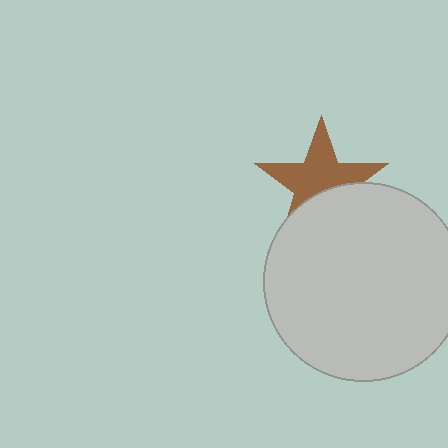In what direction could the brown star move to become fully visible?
The brown star could move up. That would shift it out from behind the light gray circle entirely.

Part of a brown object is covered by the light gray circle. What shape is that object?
It is a star.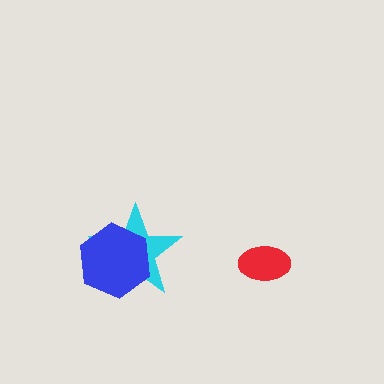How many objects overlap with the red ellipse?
0 objects overlap with the red ellipse.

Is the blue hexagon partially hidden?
No, no other shape covers it.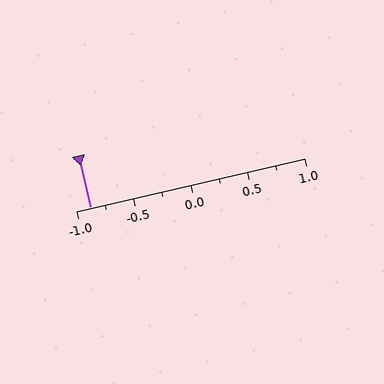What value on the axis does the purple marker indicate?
The marker indicates approximately -0.88.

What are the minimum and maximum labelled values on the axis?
The axis runs from -1.0 to 1.0.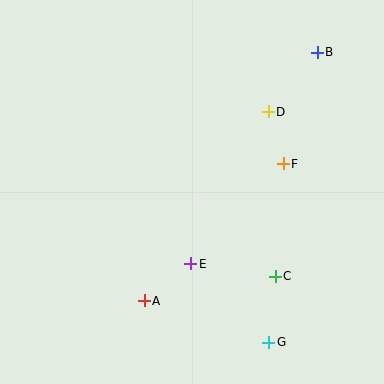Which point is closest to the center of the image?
Point E at (191, 264) is closest to the center.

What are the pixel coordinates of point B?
Point B is at (317, 52).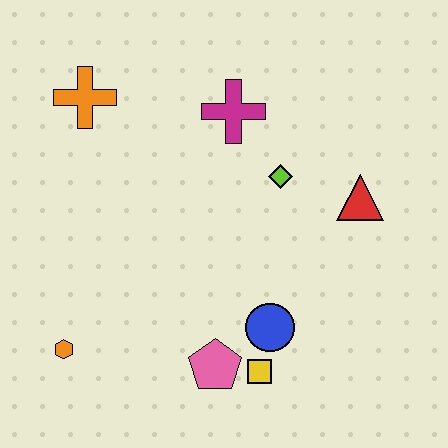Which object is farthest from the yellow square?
The orange cross is farthest from the yellow square.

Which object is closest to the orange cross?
The magenta cross is closest to the orange cross.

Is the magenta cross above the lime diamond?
Yes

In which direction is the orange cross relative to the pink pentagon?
The orange cross is above the pink pentagon.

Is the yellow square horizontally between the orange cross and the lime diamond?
Yes